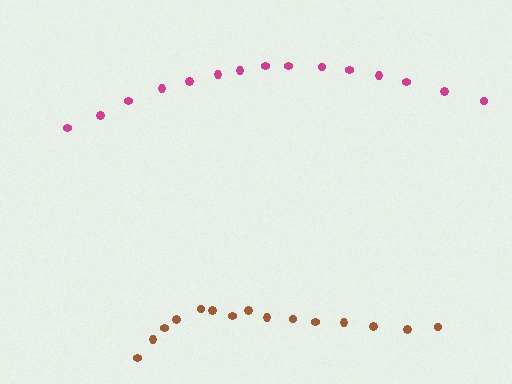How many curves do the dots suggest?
There are 2 distinct paths.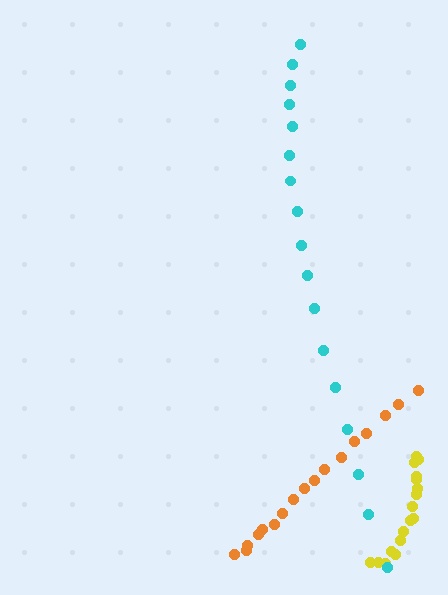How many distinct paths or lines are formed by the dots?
There are 3 distinct paths.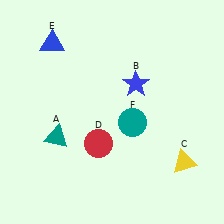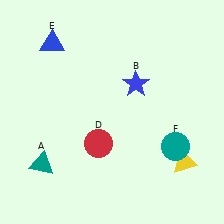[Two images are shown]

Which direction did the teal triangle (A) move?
The teal triangle (A) moved down.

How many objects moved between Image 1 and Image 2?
2 objects moved between the two images.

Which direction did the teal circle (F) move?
The teal circle (F) moved right.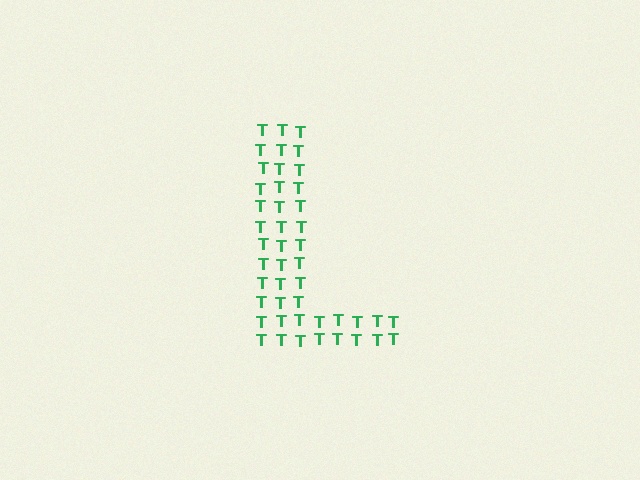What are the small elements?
The small elements are letter T's.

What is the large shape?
The large shape is the letter L.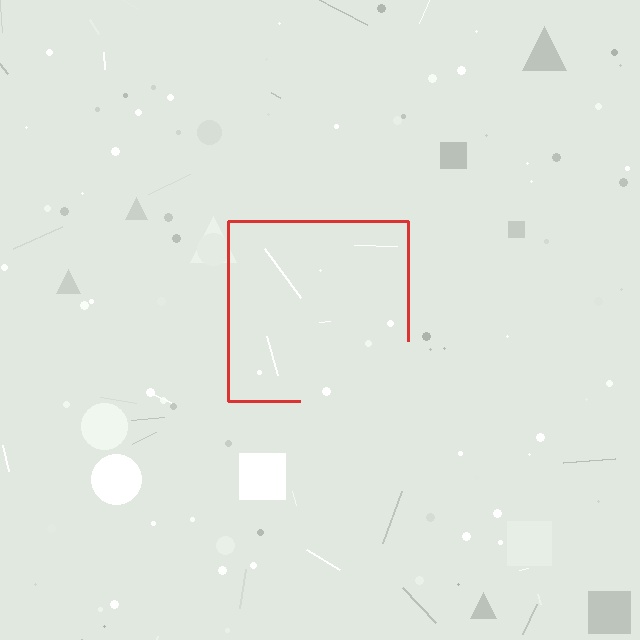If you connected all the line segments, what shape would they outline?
They would outline a square.